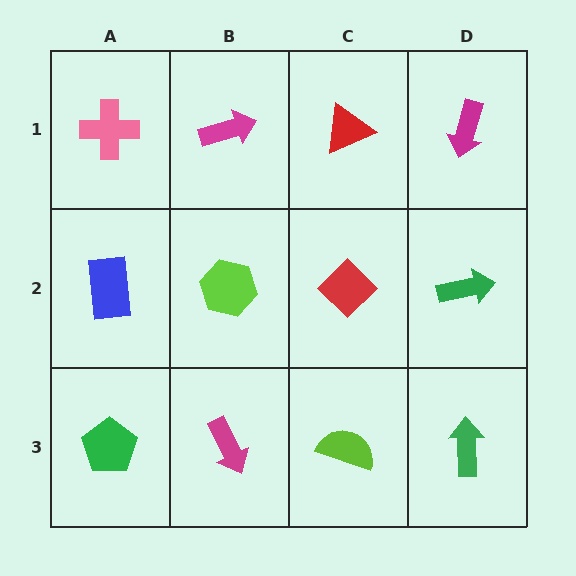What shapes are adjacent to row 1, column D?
A green arrow (row 2, column D), a red triangle (row 1, column C).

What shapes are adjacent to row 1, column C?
A red diamond (row 2, column C), a magenta arrow (row 1, column B), a magenta arrow (row 1, column D).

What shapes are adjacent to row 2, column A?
A pink cross (row 1, column A), a green pentagon (row 3, column A), a lime hexagon (row 2, column B).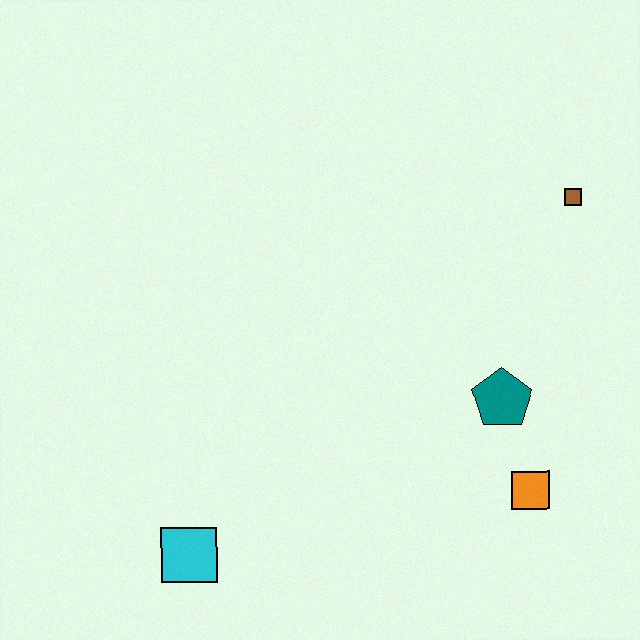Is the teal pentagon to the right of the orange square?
No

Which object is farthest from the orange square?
The cyan square is farthest from the orange square.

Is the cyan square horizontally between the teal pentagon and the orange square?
No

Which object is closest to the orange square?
The teal pentagon is closest to the orange square.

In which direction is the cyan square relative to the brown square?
The cyan square is to the left of the brown square.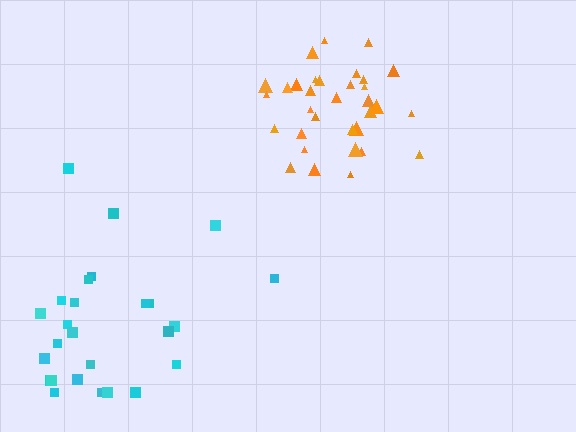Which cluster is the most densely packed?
Orange.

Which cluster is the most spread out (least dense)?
Cyan.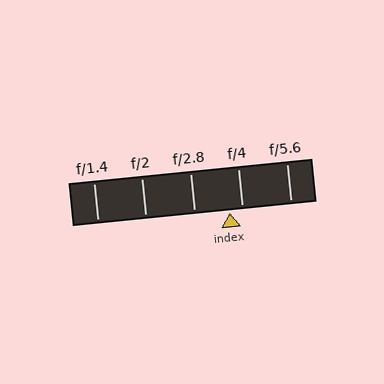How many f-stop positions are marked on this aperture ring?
There are 5 f-stop positions marked.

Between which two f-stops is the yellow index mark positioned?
The index mark is between f/2.8 and f/4.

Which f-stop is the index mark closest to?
The index mark is closest to f/4.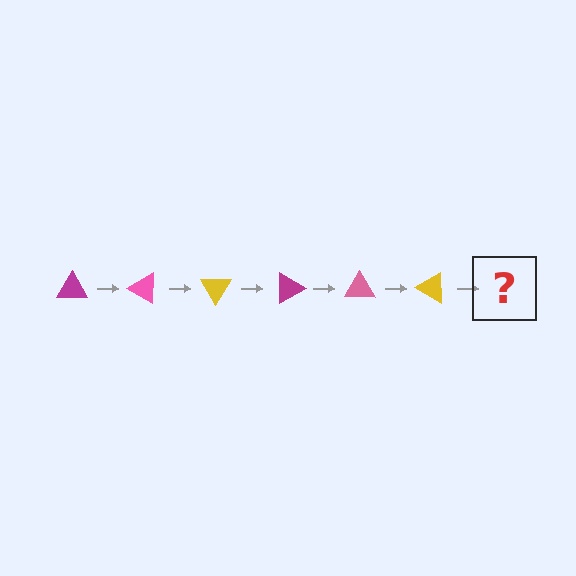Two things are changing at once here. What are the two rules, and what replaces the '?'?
The two rules are that it rotates 30 degrees each step and the color cycles through magenta, pink, and yellow. The '?' should be a magenta triangle, rotated 180 degrees from the start.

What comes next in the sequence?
The next element should be a magenta triangle, rotated 180 degrees from the start.